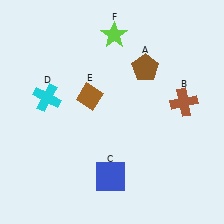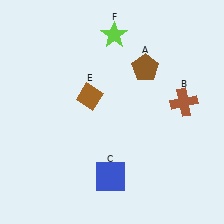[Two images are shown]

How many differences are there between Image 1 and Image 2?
There is 1 difference between the two images.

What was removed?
The cyan cross (D) was removed in Image 2.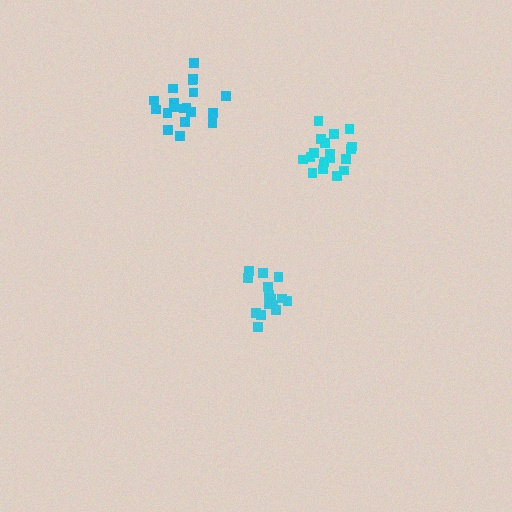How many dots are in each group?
Group 1: 19 dots, Group 2: 16 dots, Group 3: 19 dots (54 total).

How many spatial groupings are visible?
There are 3 spatial groupings.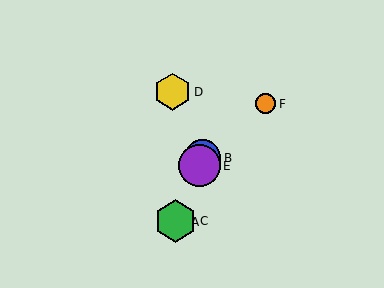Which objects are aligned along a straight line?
Objects A, B, C, E are aligned along a straight line.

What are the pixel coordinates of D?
Object D is at (172, 92).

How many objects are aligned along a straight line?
4 objects (A, B, C, E) are aligned along a straight line.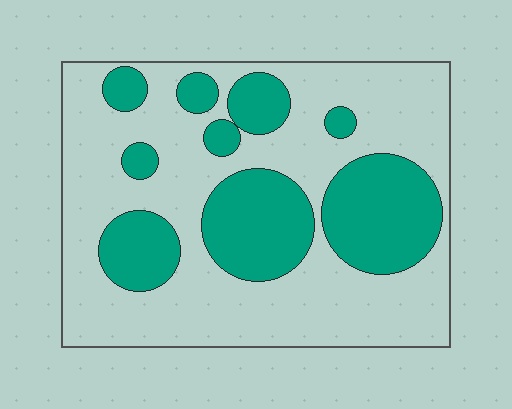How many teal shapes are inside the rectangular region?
9.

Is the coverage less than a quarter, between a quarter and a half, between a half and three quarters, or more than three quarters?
Between a quarter and a half.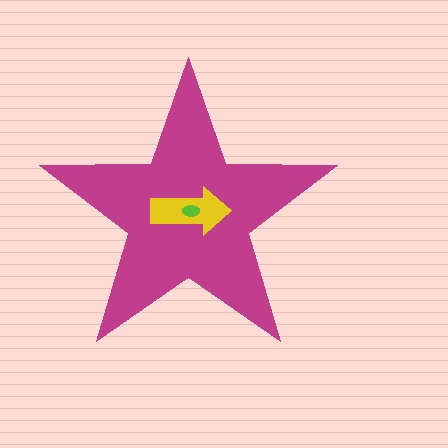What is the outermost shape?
The magenta star.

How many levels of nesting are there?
3.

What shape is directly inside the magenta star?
The yellow arrow.